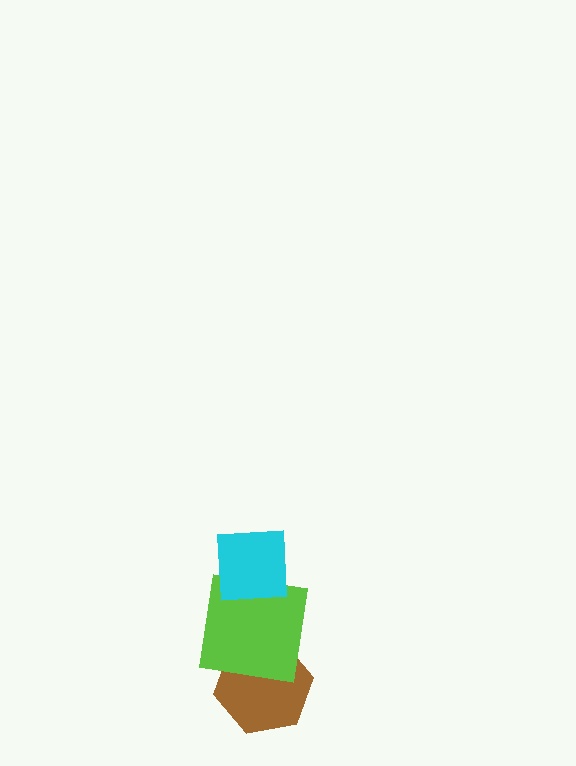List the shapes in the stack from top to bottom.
From top to bottom: the cyan square, the lime square, the brown hexagon.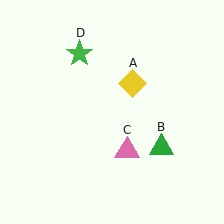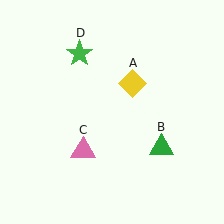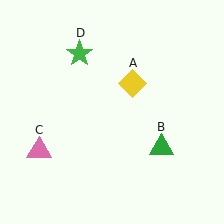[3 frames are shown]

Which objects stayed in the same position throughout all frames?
Yellow diamond (object A) and green triangle (object B) and green star (object D) remained stationary.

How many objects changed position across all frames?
1 object changed position: pink triangle (object C).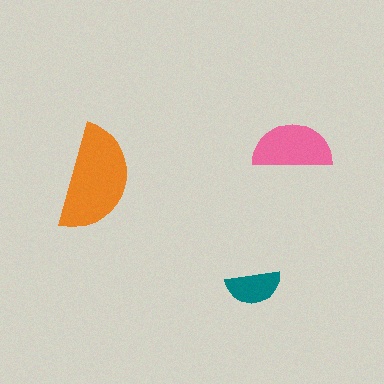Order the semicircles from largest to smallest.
the orange one, the pink one, the teal one.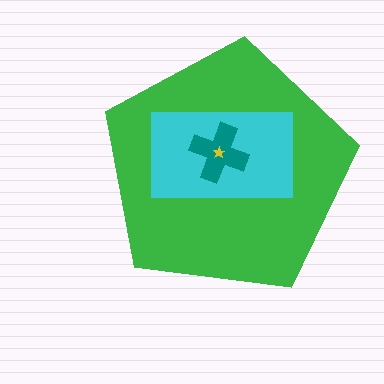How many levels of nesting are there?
4.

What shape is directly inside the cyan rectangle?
The teal cross.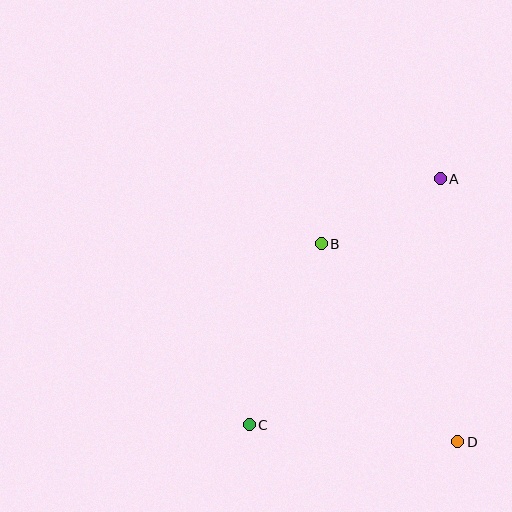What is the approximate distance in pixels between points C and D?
The distance between C and D is approximately 209 pixels.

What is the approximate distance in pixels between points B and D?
The distance between B and D is approximately 241 pixels.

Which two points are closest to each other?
Points A and B are closest to each other.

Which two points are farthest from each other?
Points A and C are farthest from each other.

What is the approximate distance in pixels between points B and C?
The distance between B and C is approximately 195 pixels.